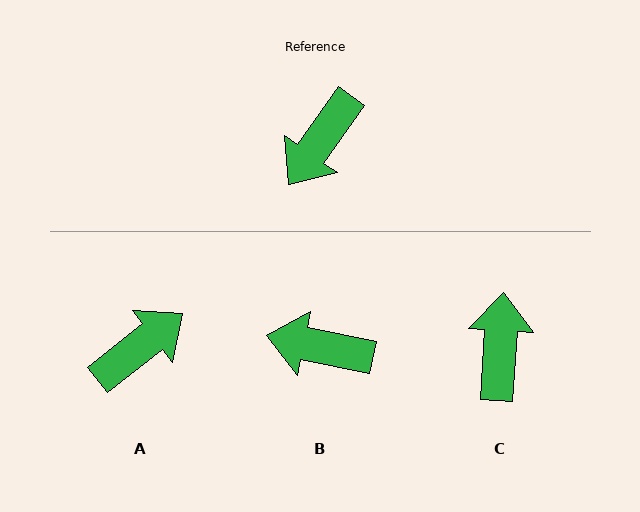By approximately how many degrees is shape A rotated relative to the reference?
Approximately 163 degrees counter-clockwise.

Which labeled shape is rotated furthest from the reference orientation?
A, about 163 degrees away.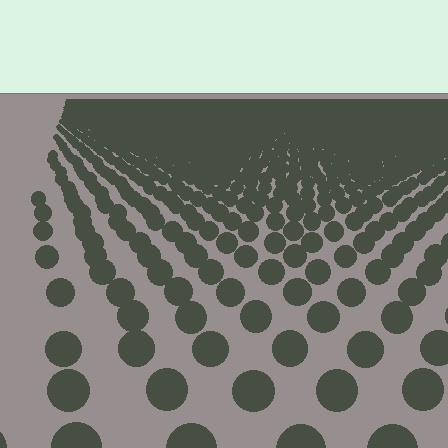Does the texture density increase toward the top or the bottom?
Density increases toward the top.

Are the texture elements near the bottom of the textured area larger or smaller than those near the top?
Larger. Near the bottom, elements are closer to the viewer and appear at a bigger on-screen size.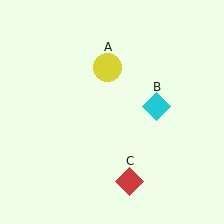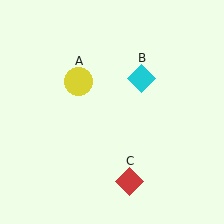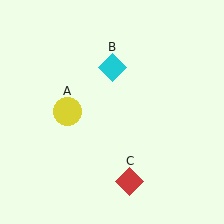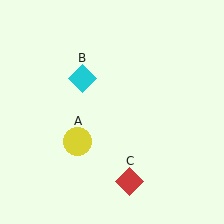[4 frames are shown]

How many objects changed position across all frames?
2 objects changed position: yellow circle (object A), cyan diamond (object B).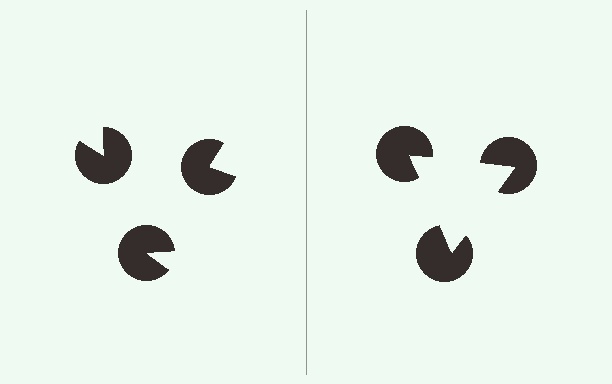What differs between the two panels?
The pac-man discs are positioned identically on both sides; only the wedge orientations differ. On the right they align to a triangle; on the left they are misaligned.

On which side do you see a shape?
An illusory triangle appears on the right side. On the left side the wedge cuts are rotated, so no coherent shape forms.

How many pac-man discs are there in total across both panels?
6 — 3 on each side.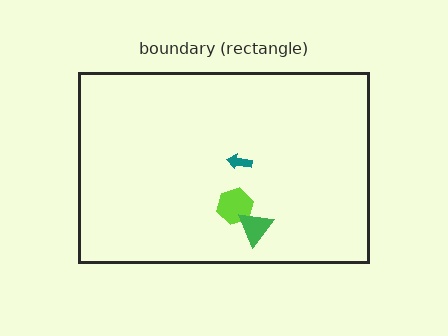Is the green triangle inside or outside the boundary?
Inside.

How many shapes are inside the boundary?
3 inside, 0 outside.